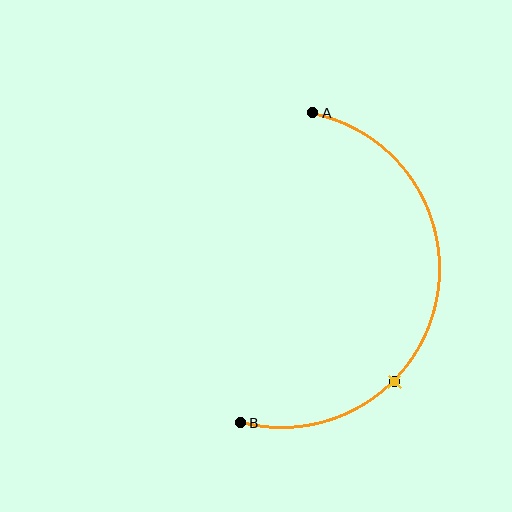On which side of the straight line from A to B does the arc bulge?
The arc bulges to the right of the straight line connecting A and B.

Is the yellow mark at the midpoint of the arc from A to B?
No. The yellow mark lies on the arc but is closer to endpoint B. The arc midpoint would be at the point on the curve equidistant along the arc from both A and B.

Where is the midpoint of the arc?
The arc midpoint is the point on the curve farthest from the straight line joining A and B. It sits to the right of that line.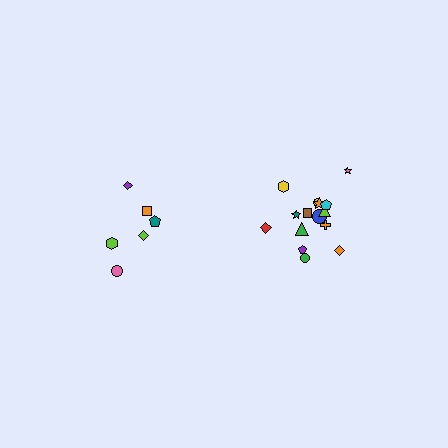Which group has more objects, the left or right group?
The right group.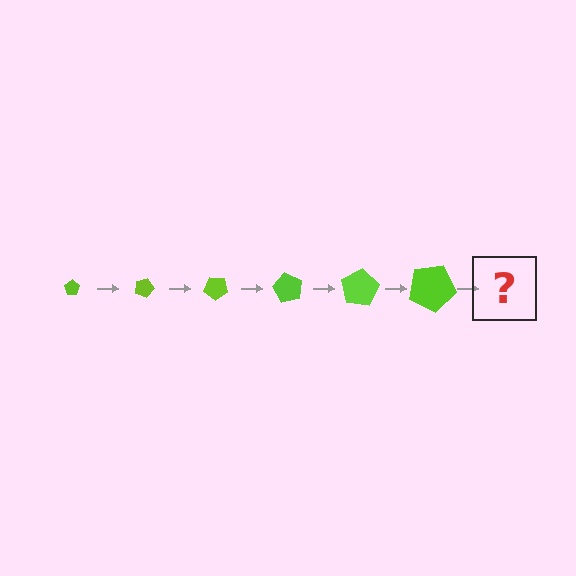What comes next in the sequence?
The next element should be a pentagon, larger than the previous one and rotated 120 degrees from the start.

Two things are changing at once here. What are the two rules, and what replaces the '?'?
The two rules are that the pentagon grows larger each step and it rotates 20 degrees each step. The '?' should be a pentagon, larger than the previous one and rotated 120 degrees from the start.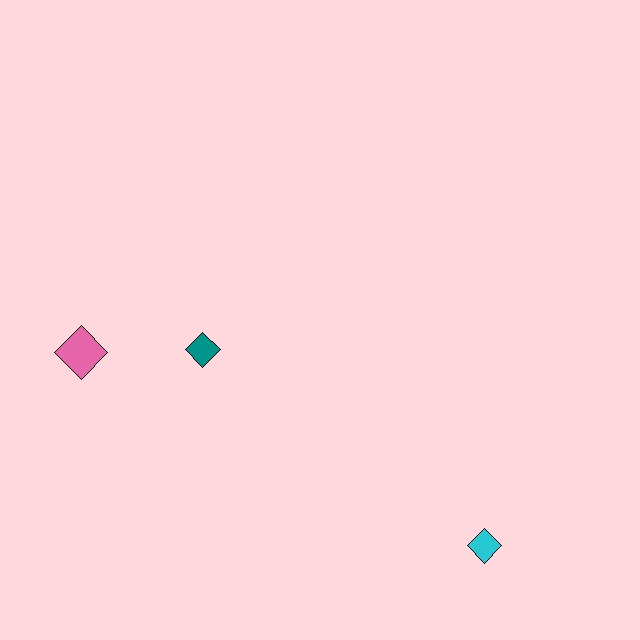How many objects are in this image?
There are 3 objects.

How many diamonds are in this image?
There are 3 diamonds.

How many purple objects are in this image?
There are no purple objects.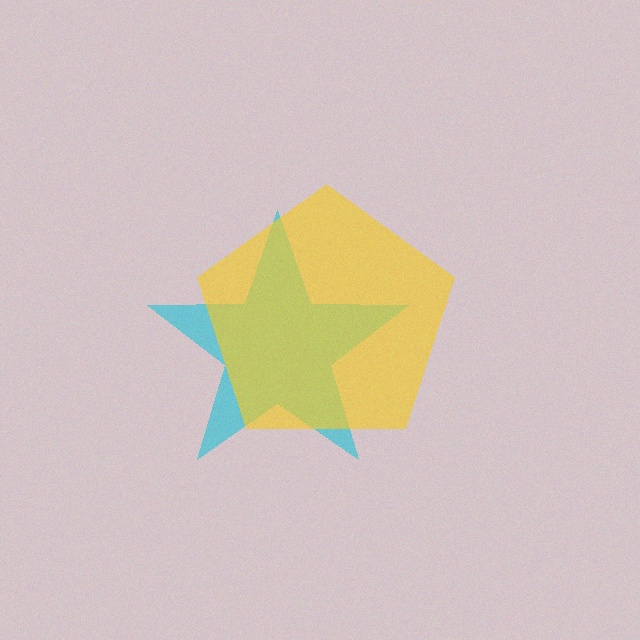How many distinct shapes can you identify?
There are 2 distinct shapes: a cyan star, a yellow pentagon.